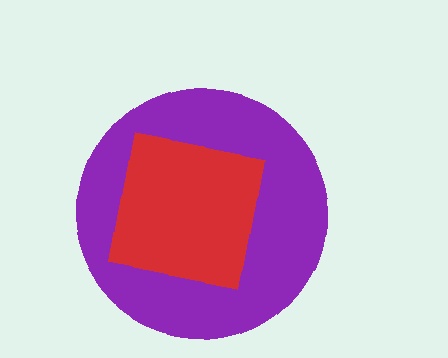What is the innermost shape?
The red square.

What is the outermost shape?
The purple circle.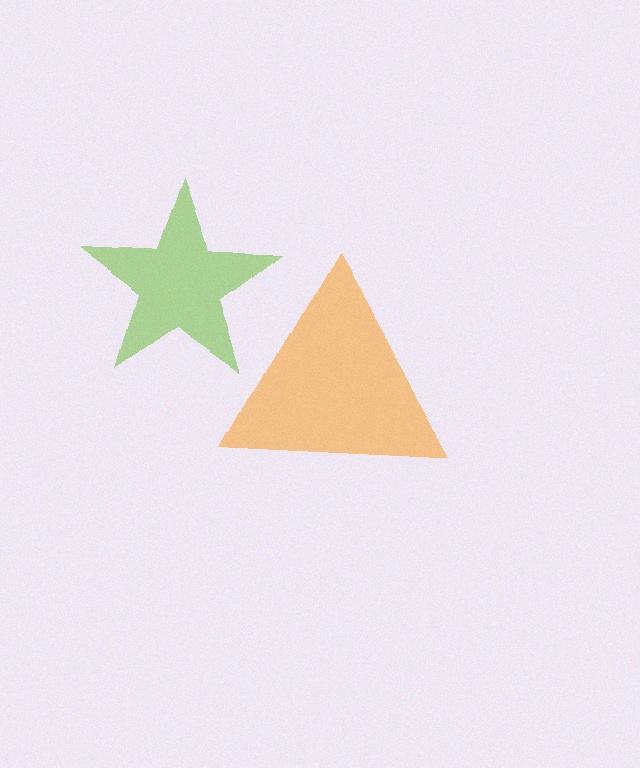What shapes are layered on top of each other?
The layered shapes are: an orange triangle, a lime star.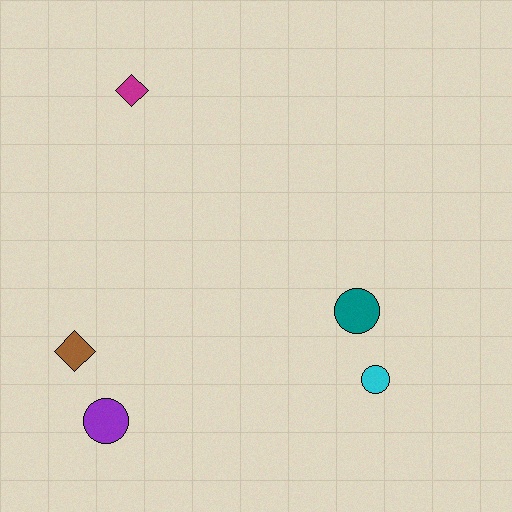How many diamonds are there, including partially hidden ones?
There are 2 diamonds.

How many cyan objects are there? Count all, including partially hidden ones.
There is 1 cyan object.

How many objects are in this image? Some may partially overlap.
There are 5 objects.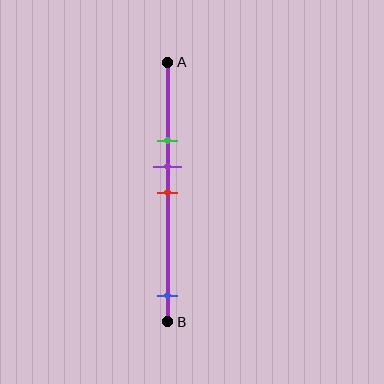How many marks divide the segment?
There are 4 marks dividing the segment.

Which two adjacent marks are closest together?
The purple and red marks are the closest adjacent pair.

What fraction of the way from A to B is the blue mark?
The blue mark is approximately 90% (0.9) of the way from A to B.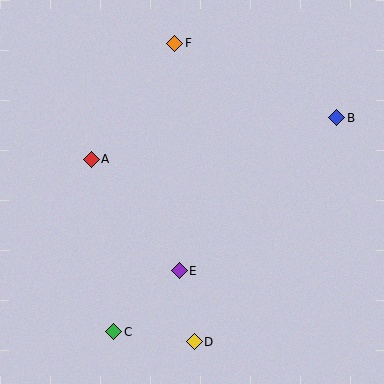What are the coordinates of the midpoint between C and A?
The midpoint between C and A is at (103, 245).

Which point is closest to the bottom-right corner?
Point D is closest to the bottom-right corner.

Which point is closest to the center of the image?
Point E at (179, 271) is closest to the center.